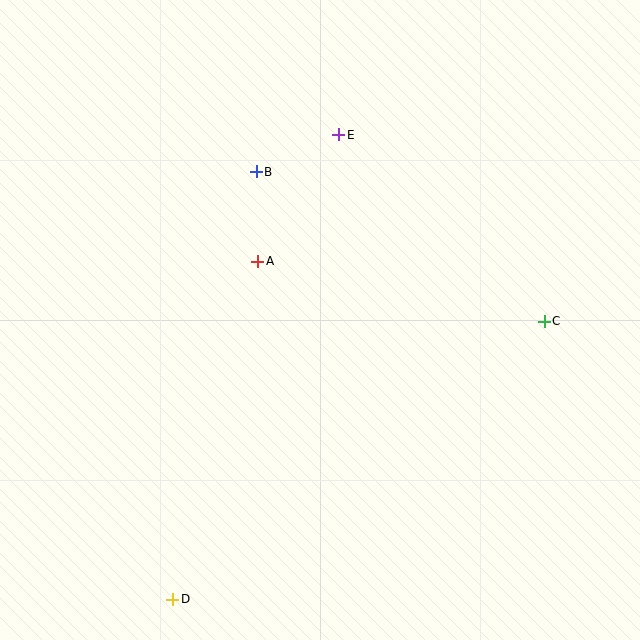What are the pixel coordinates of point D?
Point D is at (173, 600).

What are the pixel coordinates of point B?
Point B is at (256, 172).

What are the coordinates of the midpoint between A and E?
The midpoint between A and E is at (298, 198).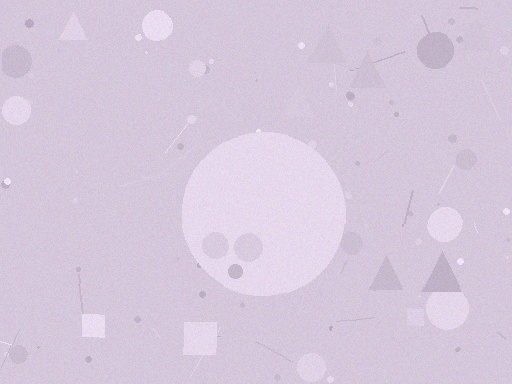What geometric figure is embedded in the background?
A circle is embedded in the background.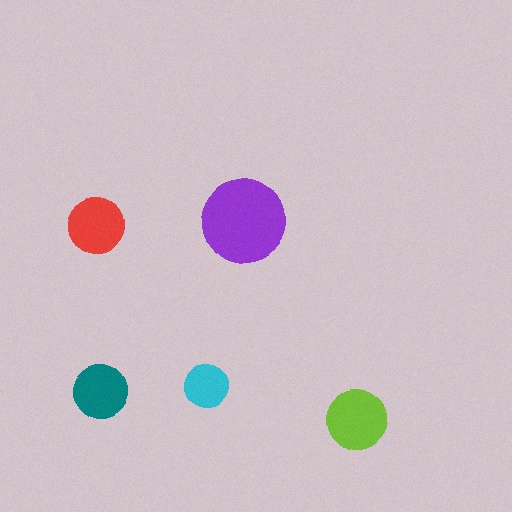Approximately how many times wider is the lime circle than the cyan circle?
About 1.5 times wider.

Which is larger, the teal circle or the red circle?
The red one.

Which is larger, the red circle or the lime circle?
The lime one.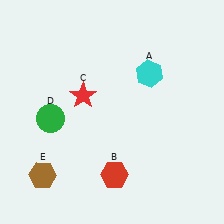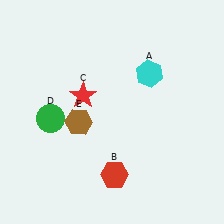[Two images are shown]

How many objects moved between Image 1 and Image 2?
1 object moved between the two images.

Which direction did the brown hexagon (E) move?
The brown hexagon (E) moved up.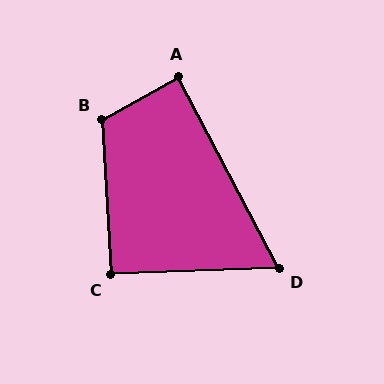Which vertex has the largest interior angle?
B, at approximately 115 degrees.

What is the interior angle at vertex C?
Approximately 91 degrees (approximately right).